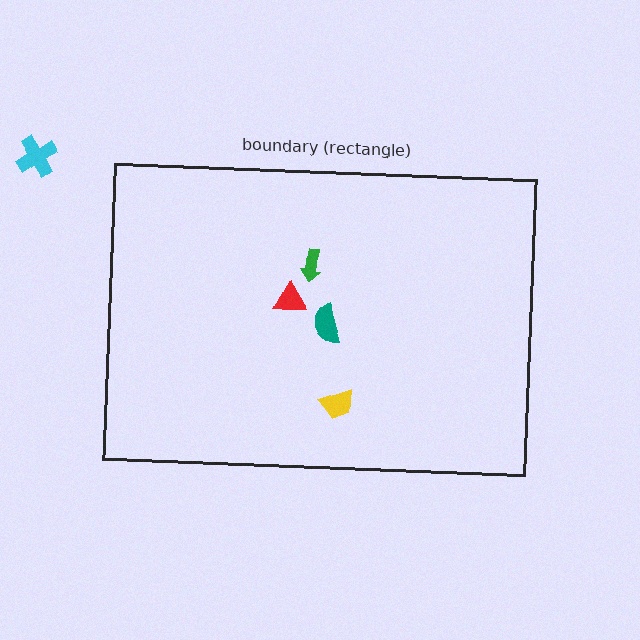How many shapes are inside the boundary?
4 inside, 1 outside.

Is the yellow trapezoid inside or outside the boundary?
Inside.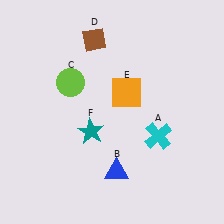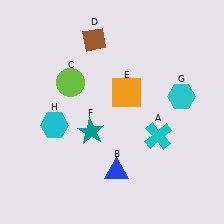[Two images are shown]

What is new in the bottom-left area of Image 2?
A cyan hexagon (H) was added in the bottom-left area of Image 2.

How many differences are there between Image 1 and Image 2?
There are 2 differences between the two images.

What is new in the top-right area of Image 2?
A cyan hexagon (G) was added in the top-right area of Image 2.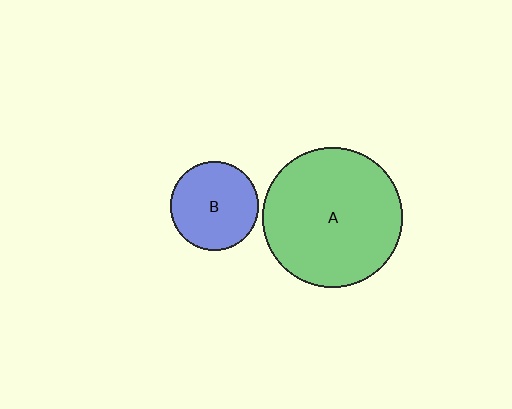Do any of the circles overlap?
No, none of the circles overlap.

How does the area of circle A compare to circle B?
Approximately 2.5 times.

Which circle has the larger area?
Circle A (green).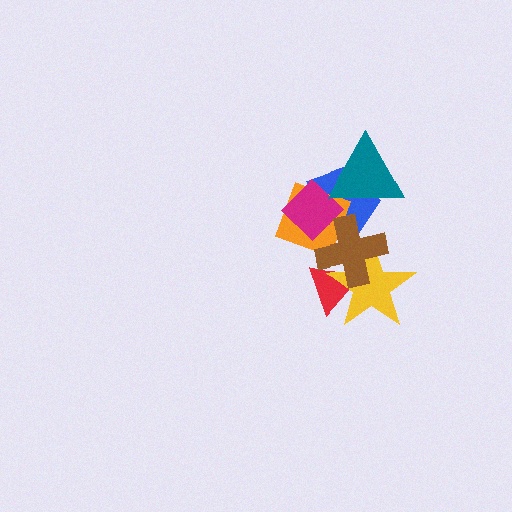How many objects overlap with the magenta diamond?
4 objects overlap with the magenta diamond.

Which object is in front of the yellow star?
The brown cross is in front of the yellow star.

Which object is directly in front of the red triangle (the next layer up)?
The yellow star is directly in front of the red triangle.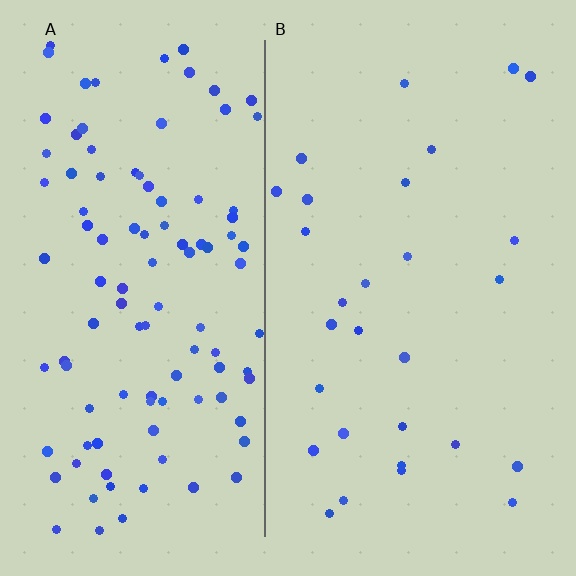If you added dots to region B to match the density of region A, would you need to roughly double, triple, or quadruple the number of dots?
Approximately quadruple.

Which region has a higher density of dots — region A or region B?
A (the left).